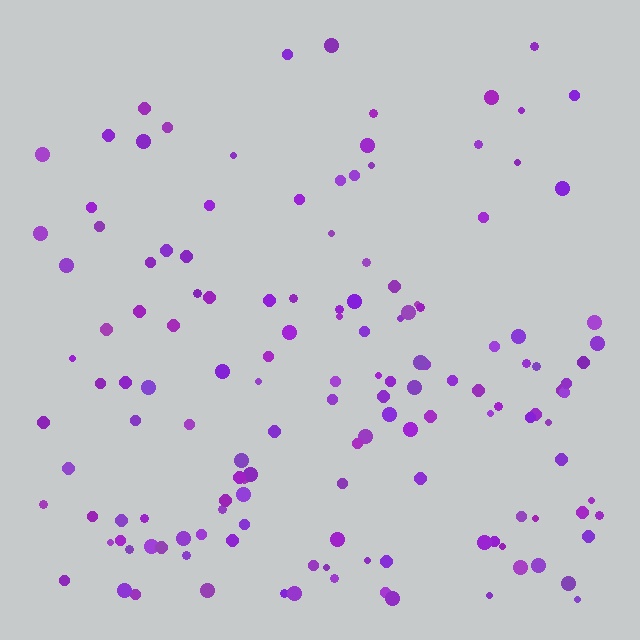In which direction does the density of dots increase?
From top to bottom, with the bottom side densest.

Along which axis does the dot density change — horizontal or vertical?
Vertical.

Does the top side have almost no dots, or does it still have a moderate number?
Still a moderate number, just noticeably fewer than the bottom.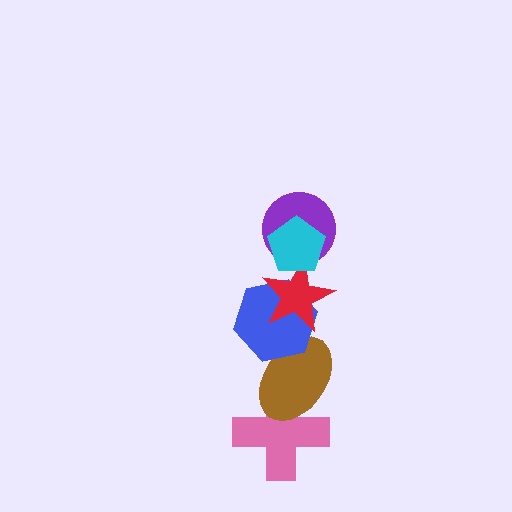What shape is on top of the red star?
The purple circle is on top of the red star.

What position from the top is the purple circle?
The purple circle is 2nd from the top.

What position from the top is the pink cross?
The pink cross is 6th from the top.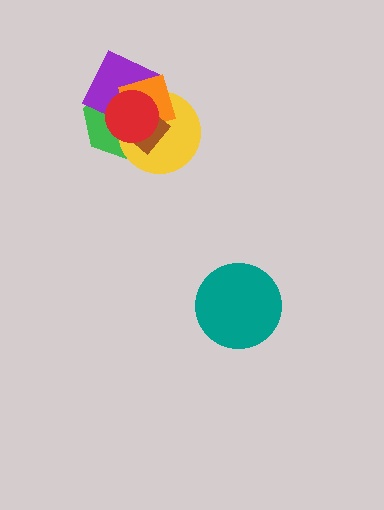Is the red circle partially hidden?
No, no other shape covers it.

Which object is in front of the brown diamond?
The red circle is in front of the brown diamond.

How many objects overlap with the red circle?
5 objects overlap with the red circle.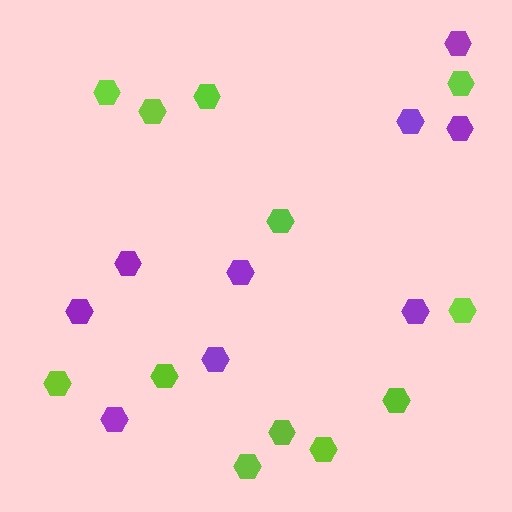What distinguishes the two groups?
There are 2 groups: one group of lime hexagons (12) and one group of purple hexagons (9).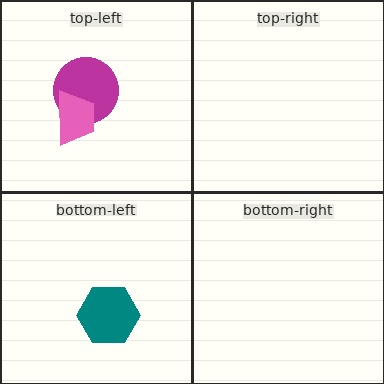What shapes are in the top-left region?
The magenta circle, the pink trapezoid.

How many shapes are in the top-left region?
2.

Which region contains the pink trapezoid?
The top-left region.